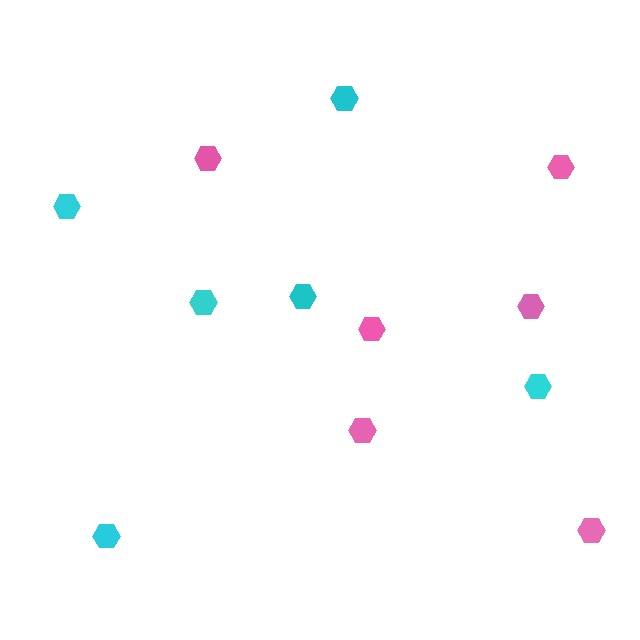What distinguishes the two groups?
There are 2 groups: one group of cyan hexagons (6) and one group of pink hexagons (6).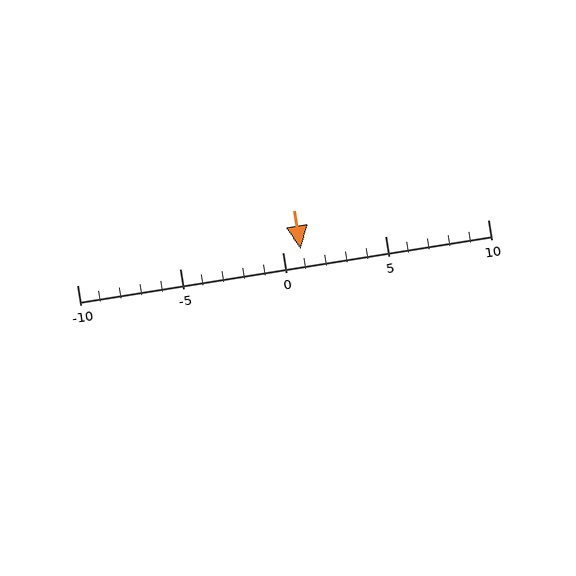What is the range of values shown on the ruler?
The ruler shows values from -10 to 10.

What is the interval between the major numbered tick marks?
The major tick marks are spaced 5 units apart.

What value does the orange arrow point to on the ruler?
The orange arrow points to approximately 1.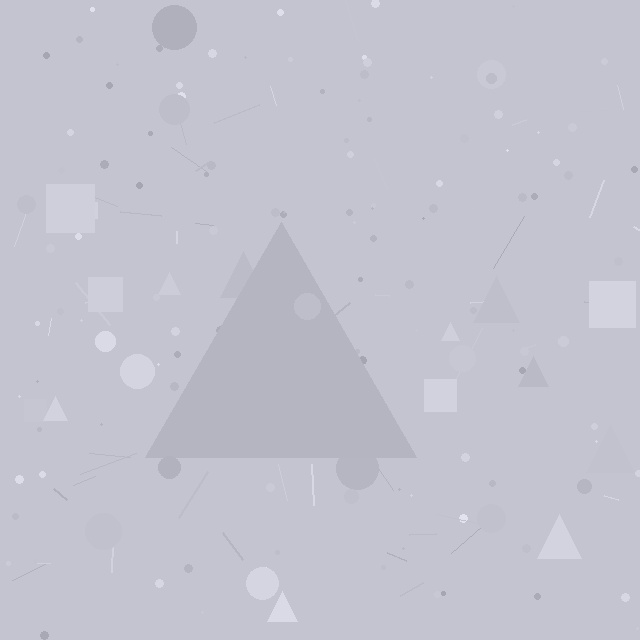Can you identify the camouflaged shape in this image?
The camouflaged shape is a triangle.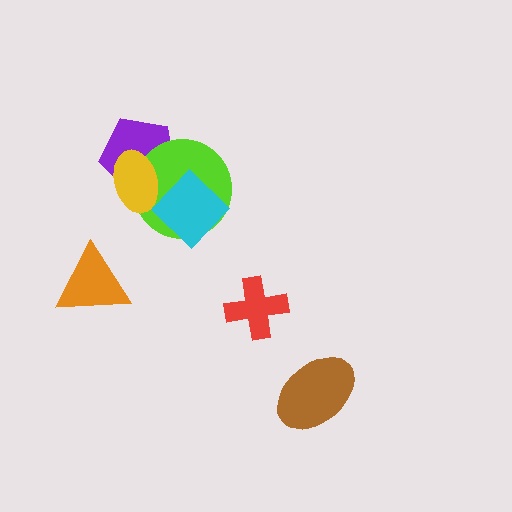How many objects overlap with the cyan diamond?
2 objects overlap with the cyan diamond.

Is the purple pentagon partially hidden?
Yes, it is partially covered by another shape.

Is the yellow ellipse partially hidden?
Yes, it is partially covered by another shape.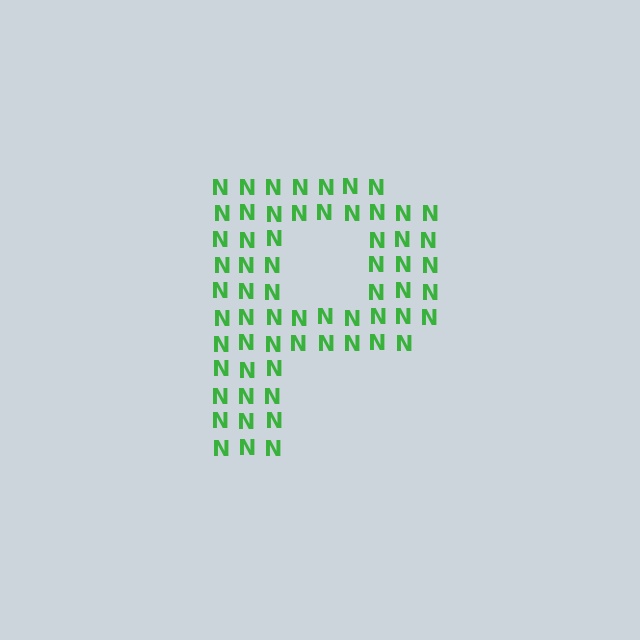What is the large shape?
The large shape is the letter P.